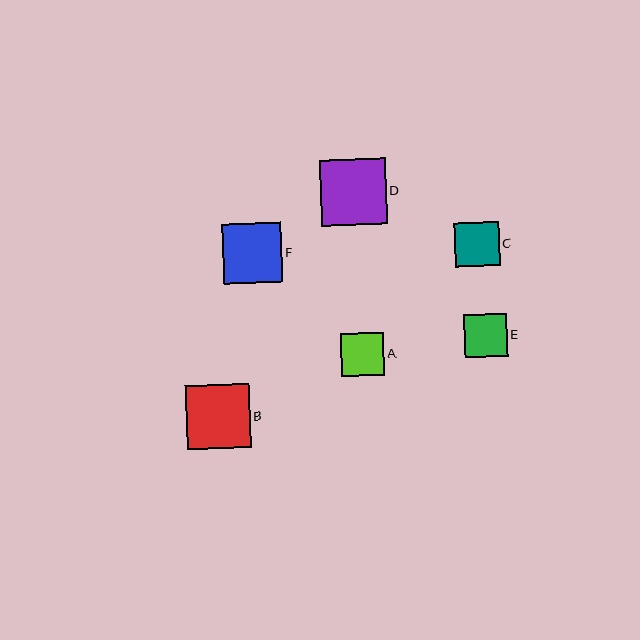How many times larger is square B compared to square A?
Square B is approximately 1.5 times the size of square A.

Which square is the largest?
Square D is the largest with a size of approximately 66 pixels.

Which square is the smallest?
Square E is the smallest with a size of approximately 43 pixels.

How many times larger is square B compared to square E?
Square B is approximately 1.5 times the size of square E.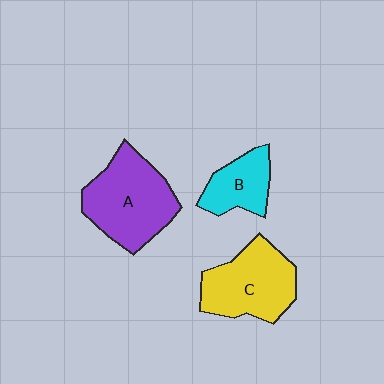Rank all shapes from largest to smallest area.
From largest to smallest: A (purple), C (yellow), B (cyan).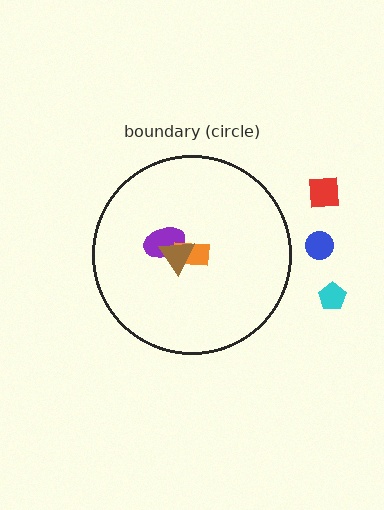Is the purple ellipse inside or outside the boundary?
Inside.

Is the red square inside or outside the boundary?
Outside.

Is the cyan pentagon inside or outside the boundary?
Outside.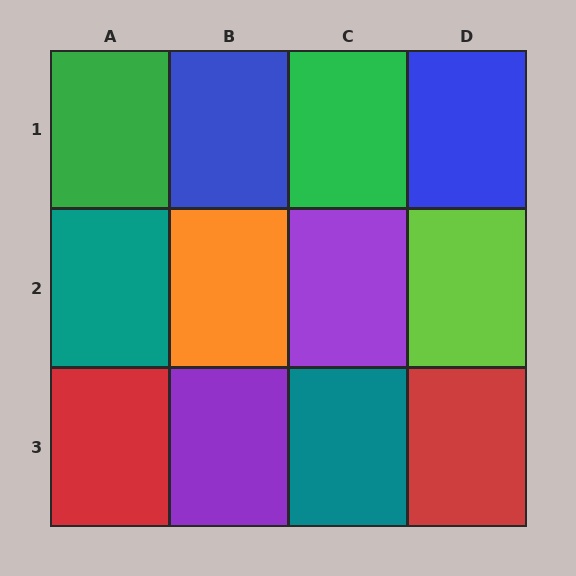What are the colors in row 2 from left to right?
Teal, orange, purple, lime.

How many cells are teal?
2 cells are teal.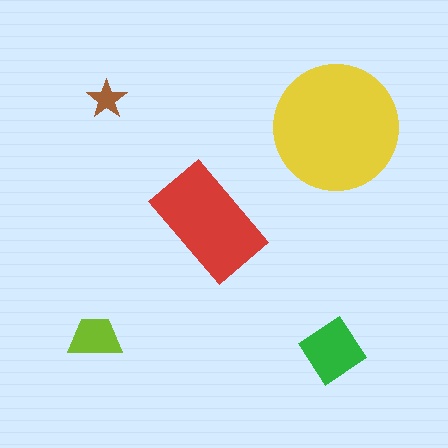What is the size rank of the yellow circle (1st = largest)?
1st.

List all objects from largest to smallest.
The yellow circle, the red rectangle, the green diamond, the lime trapezoid, the brown star.